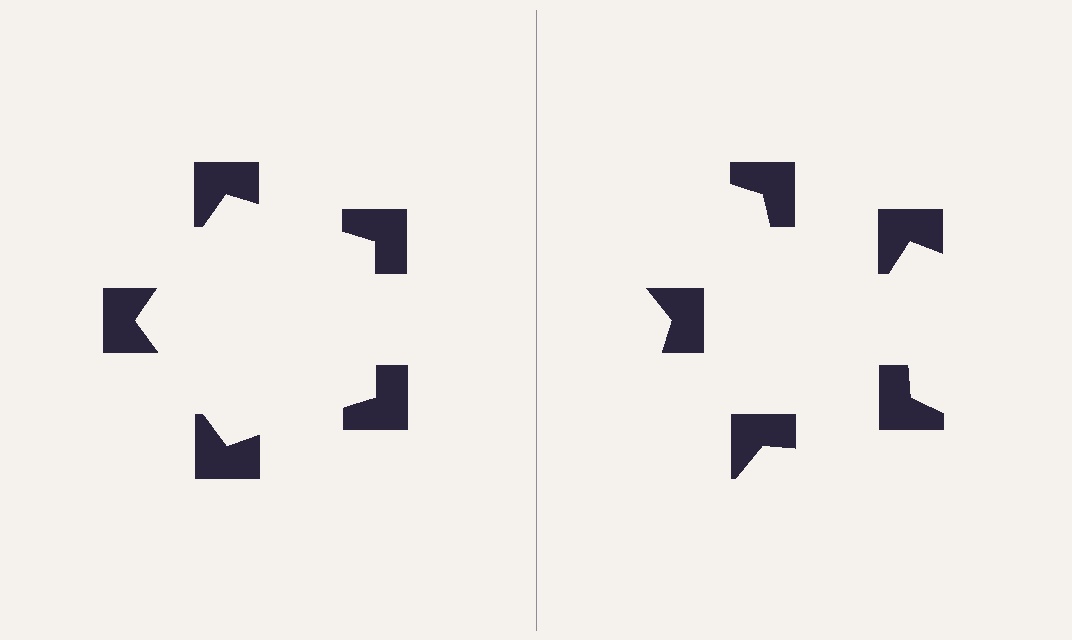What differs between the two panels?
The notched squares are positioned identically on both sides; only the wedge orientations differ. On the left they align to a pentagon; on the right they are misaligned.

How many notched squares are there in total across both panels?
10 — 5 on each side.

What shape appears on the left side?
An illusory pentagon.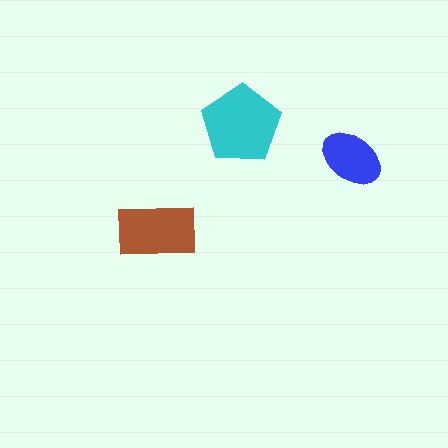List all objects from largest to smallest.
The cyan pentagon, the brown rectangle, the blue ellipse.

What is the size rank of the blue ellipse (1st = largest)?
3rd.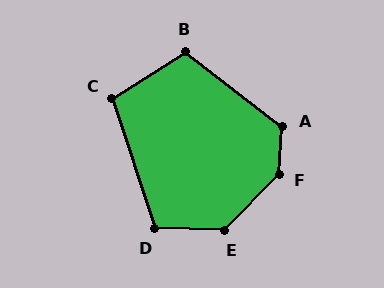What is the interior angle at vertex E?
Approximately 132 degrees (obtuse).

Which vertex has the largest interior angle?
F, at approximately 140 degrees.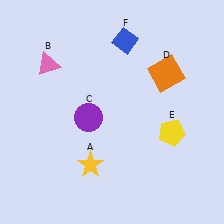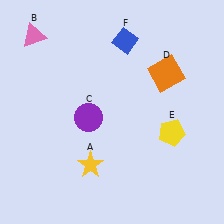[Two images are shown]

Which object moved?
The pink triangle (B) moved up.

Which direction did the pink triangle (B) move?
The pink triangle (B) moved up.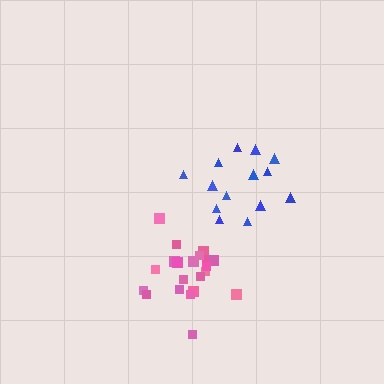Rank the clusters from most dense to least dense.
pink, blue.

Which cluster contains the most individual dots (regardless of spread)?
Pink (21).